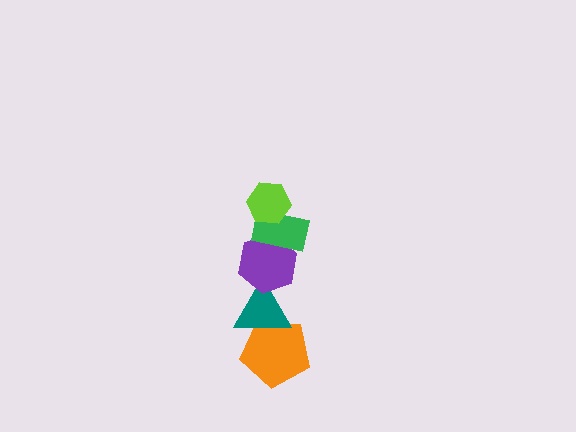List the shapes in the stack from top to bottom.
From top to bottom: the lime hexagon, the green rectangle, the purple hexagon, the teal triangle, the orange pentagon.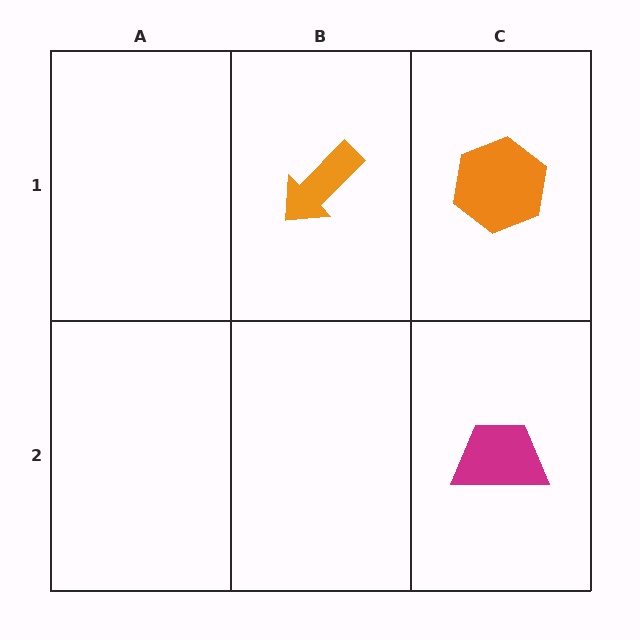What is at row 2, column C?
A magenta trapezoid.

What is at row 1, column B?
An orange arrow.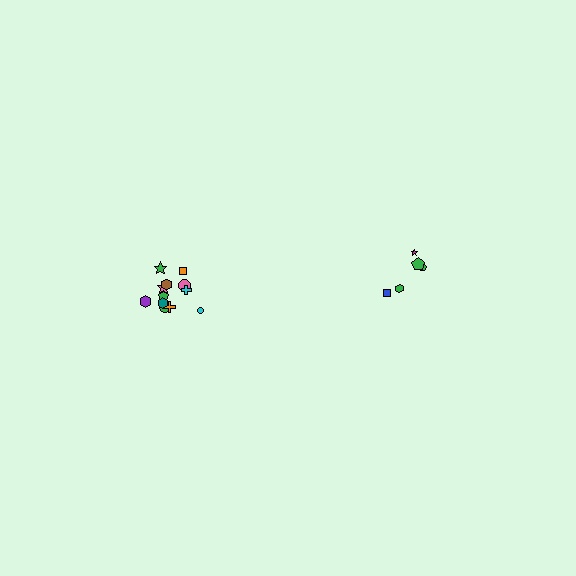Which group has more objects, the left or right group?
The left group.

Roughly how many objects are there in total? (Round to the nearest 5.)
Roughly 15 objects in total.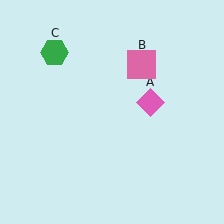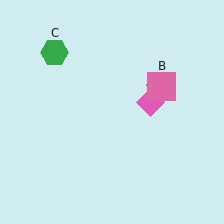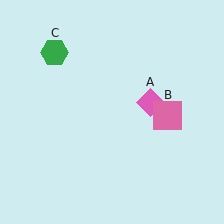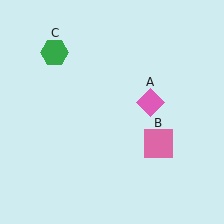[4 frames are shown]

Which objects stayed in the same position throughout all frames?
Pink diamond (object A) and green hexagon (object C) remained stationary.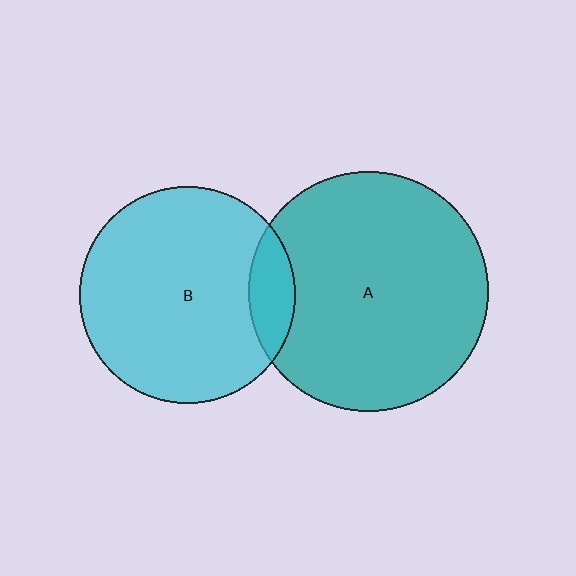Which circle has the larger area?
Circle A (teal).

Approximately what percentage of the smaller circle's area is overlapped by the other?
Approximately 10%.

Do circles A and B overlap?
Yes.